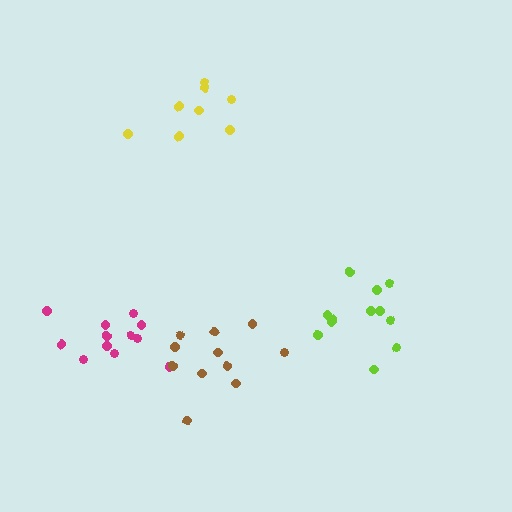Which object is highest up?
The yellow cluster is topmost.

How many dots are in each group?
Group 1: 12 dots, Group 2: 8 dots, Group 3: 12 dots, Group 4: 11 dots (43 total).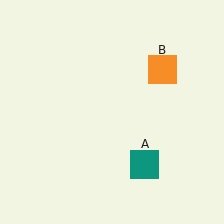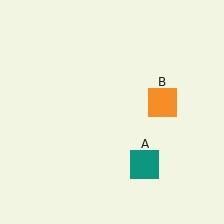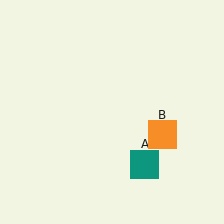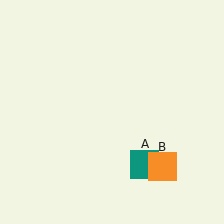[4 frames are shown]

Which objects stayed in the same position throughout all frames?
Teal square (object A) remained stationary.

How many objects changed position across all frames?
1 object changed position: orange square (object B).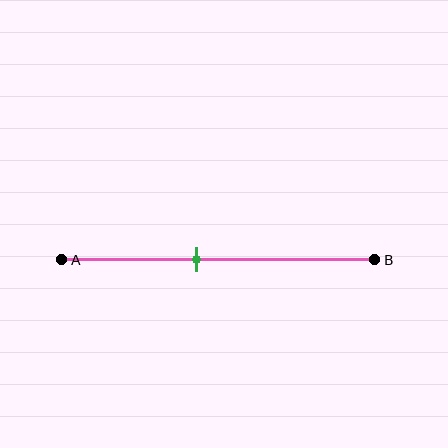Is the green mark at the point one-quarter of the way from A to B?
No, the mark is at about 45% from A, not at the 25% one-quarter point.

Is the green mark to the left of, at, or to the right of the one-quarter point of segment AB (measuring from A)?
The green mark is to the right of the one-quarter point of segment AB.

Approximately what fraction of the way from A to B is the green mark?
The green mark is approximately 45% of the way from A to B.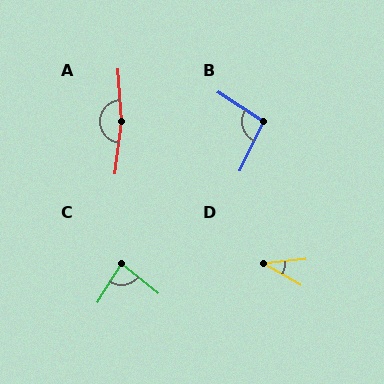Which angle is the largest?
A, at approximately 170 degrees.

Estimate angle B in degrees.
Approximately 98 degrees.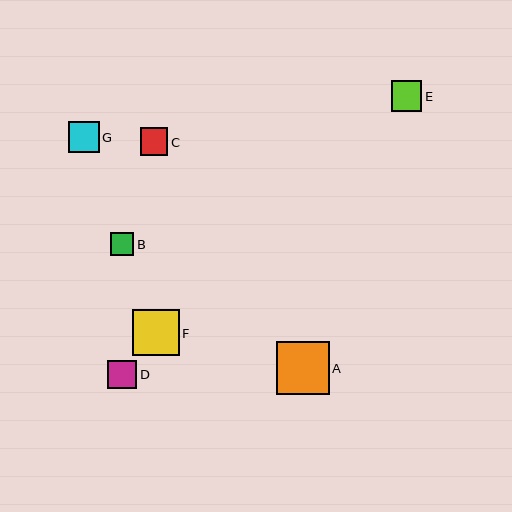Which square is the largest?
Square A is the largest with a size of approximately 53 pixels.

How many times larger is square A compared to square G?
Square A is approximately 1.7 times the size of square G.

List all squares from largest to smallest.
From largest to smallest: A, F, G, E, D, C, B.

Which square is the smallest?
Square B is the smallest with a size of approximately 23 pixels.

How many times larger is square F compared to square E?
Square F is approximately 1.5 times the size of square E.